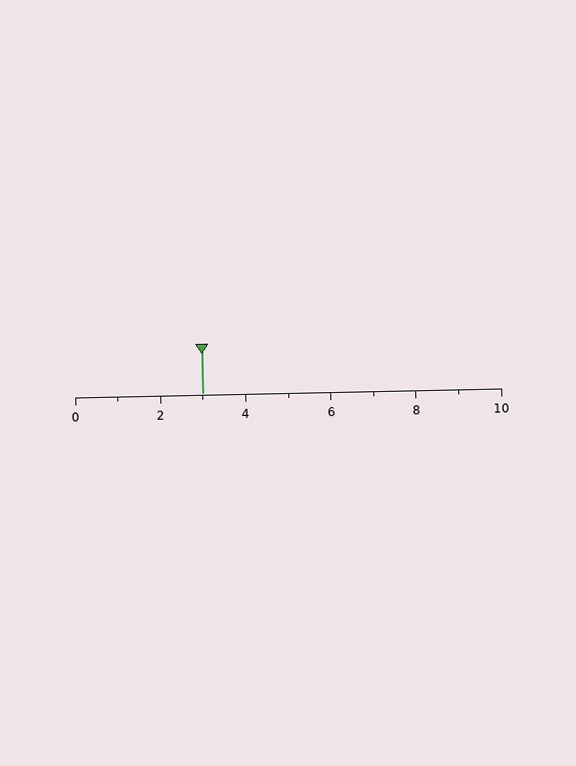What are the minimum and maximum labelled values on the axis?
The axis runs from 0 to 10.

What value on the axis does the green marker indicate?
The marker indicates approximately 3.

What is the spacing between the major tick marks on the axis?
The major ticks are spaced 2 apart.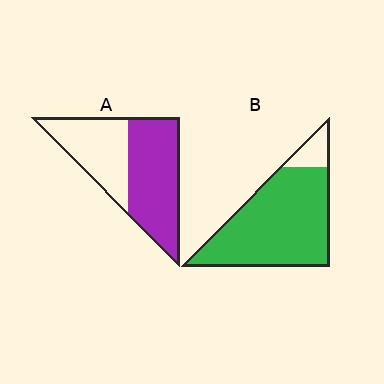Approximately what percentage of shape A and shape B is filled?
A is approximately 60% and B is approximately 90%.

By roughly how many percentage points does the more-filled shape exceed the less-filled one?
By roughly 30 percentage points (B over A).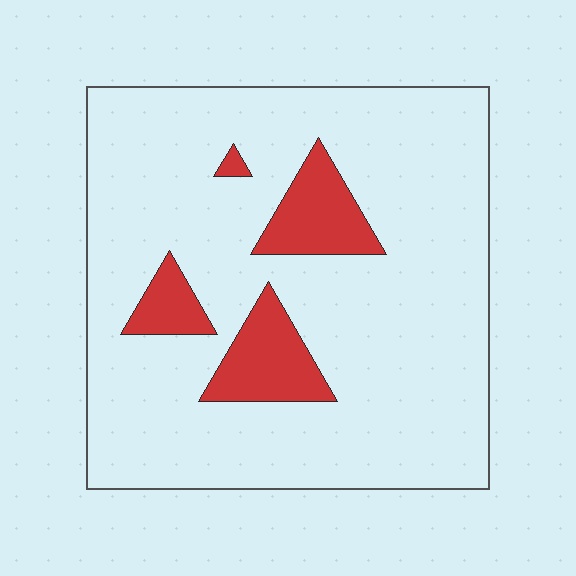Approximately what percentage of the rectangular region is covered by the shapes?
Approximately 15%.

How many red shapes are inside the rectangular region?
4.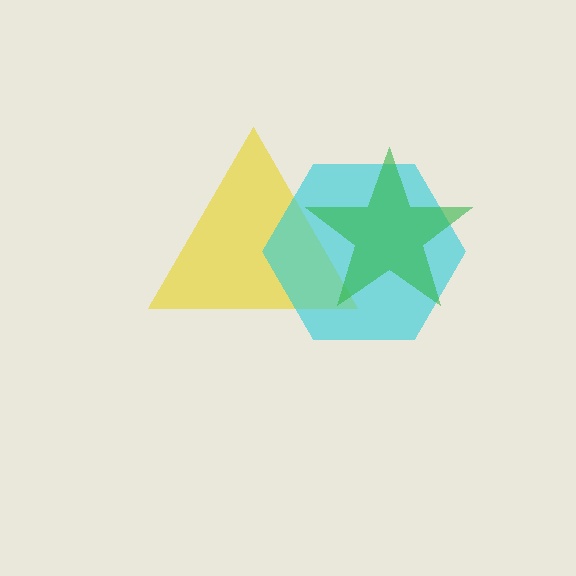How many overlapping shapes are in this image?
There are 3 overlapping shapes in the image.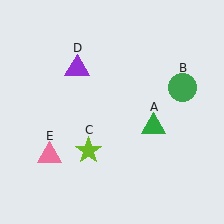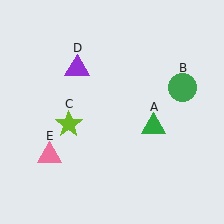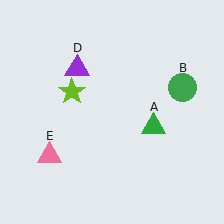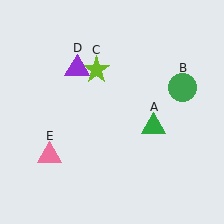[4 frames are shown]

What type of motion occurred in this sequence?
The lime star (object C) rotated clockwise around the center of the scene.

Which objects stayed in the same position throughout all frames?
Green triangle (object A) and green circle (object B) and purple triangle (object D) and pink triangle (object E) remained stationary.